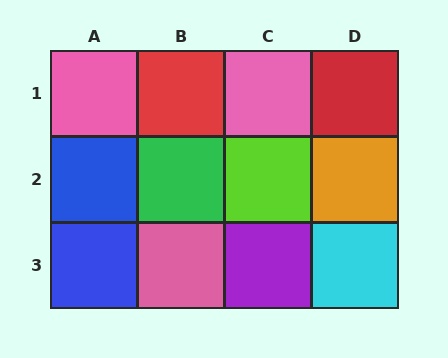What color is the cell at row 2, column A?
Blue.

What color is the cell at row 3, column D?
Cyan.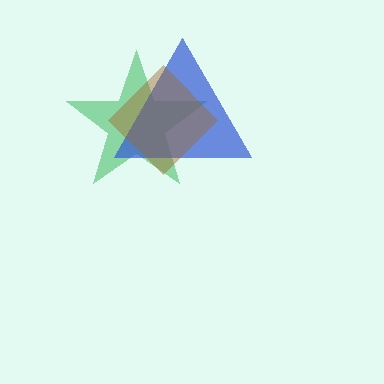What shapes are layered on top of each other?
The layered shapes are: a green star, a blue triangle, a brown diamond.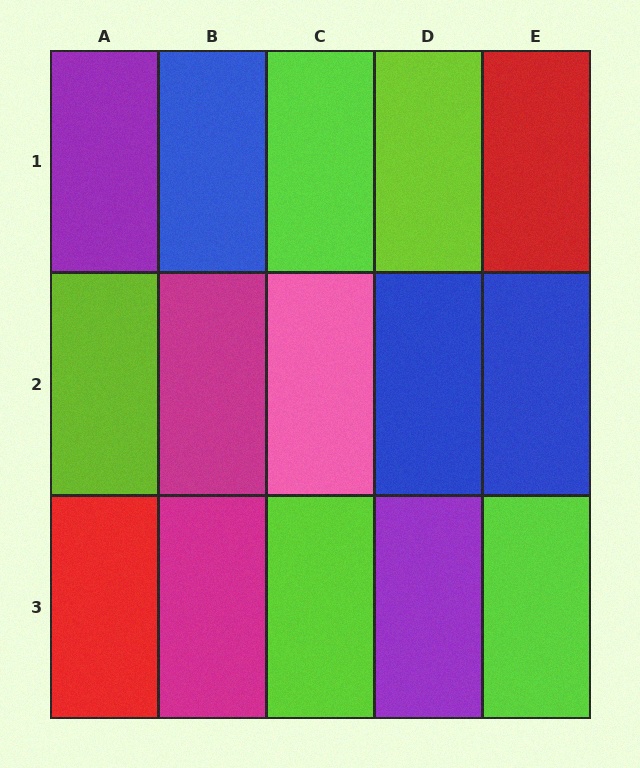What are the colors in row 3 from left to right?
Red, magenta, lime, purple, lime.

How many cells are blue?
3 cells are blue.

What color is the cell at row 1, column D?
Lime.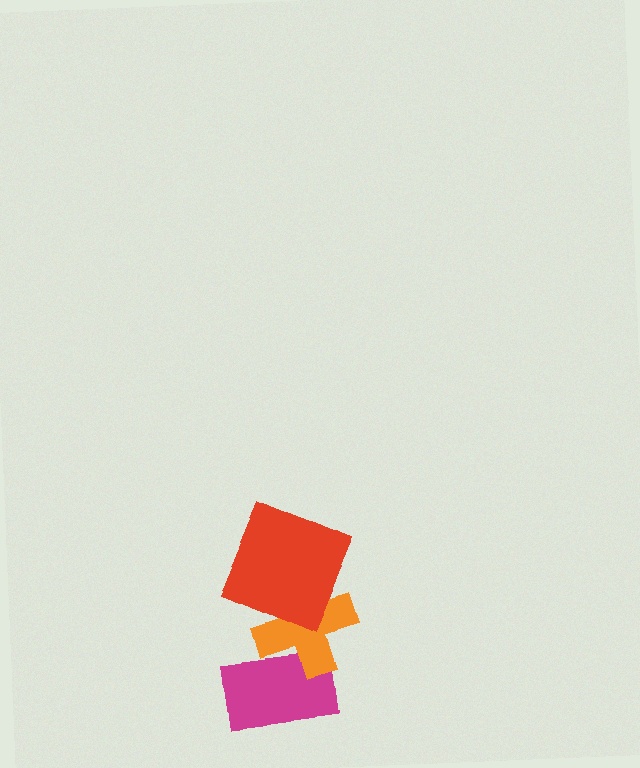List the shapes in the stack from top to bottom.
From top to bottom: the red square, the orange cross, the magenta rectangle.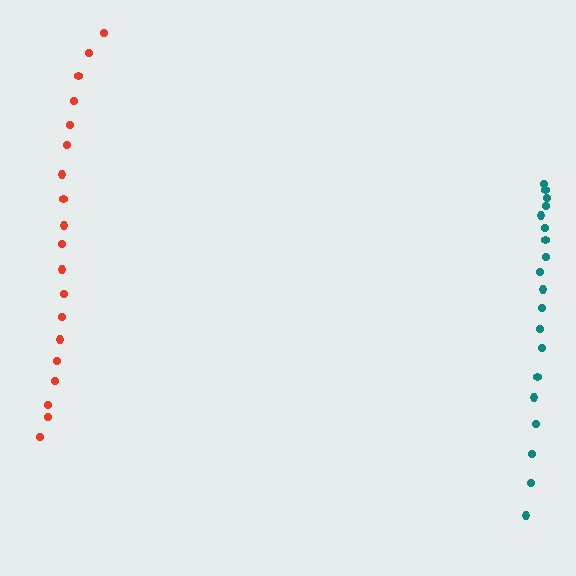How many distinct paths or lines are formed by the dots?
There are 2 distinct paths.